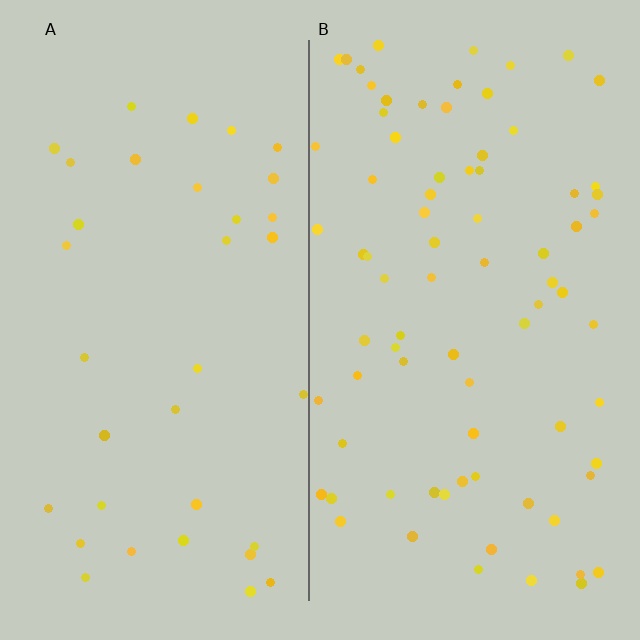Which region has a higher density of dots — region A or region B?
B (the right).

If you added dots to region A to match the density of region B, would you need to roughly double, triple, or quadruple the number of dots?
Approximately double.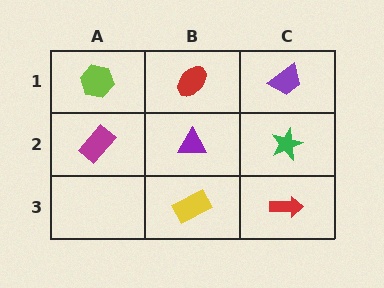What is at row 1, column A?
A lime hexagon.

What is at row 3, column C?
A red arrow.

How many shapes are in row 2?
3 shapes.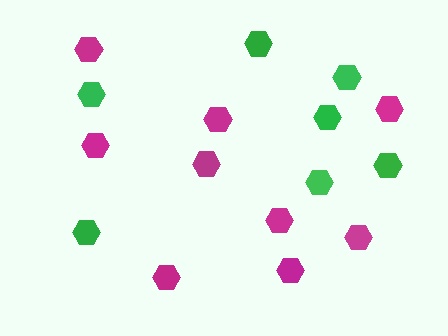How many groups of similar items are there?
There are 2 groups: one group of green hexagons (7) and one group of magenta hexagons (9).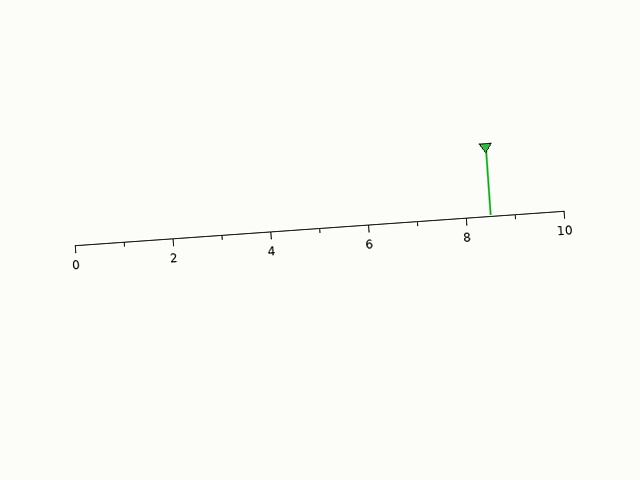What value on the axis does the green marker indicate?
The marker indicates approximately 8.5.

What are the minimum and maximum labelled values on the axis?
The axis runs from 0 to 10.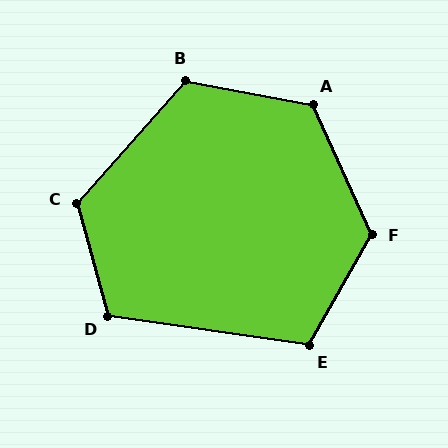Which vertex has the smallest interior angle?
E, at approximately 111 degrees.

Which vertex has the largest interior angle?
F, at approximately 126 degrees.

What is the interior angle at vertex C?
Approximately 123 degrees (obtuse).